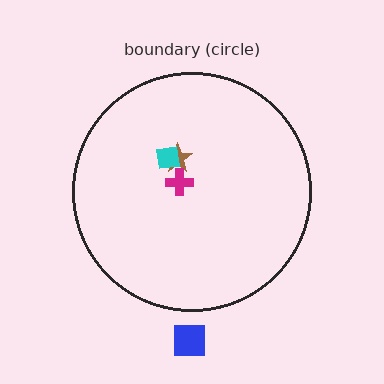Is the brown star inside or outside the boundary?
Inside.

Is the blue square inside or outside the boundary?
Outside.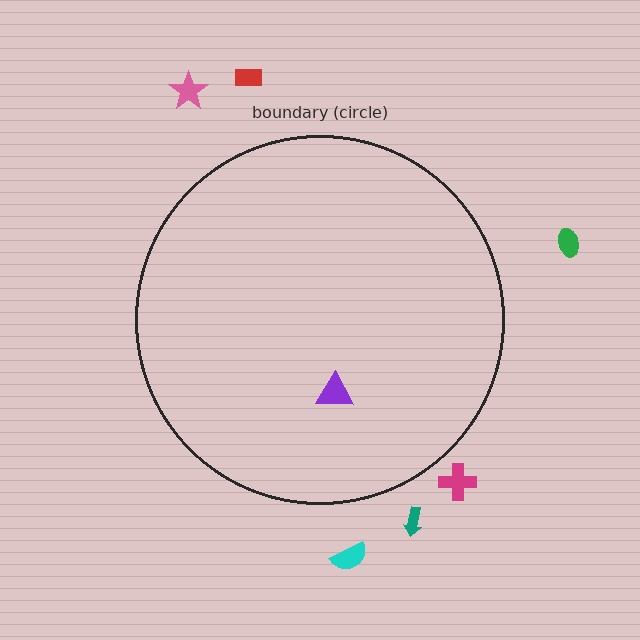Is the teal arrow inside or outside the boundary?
Outside.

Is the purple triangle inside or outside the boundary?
Inside.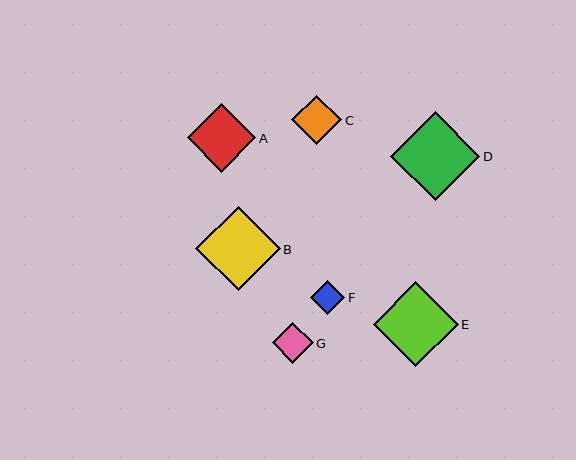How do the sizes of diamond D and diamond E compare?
Diamond D and diamond E are approximately the same size.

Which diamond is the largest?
Diamond D is the largest with a size of approximately 90 pixels.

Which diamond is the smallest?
Diamond F is the smallest with a size of approximately 34 pixels.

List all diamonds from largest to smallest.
From largest to smallest: D, E, B, A, C, G, F.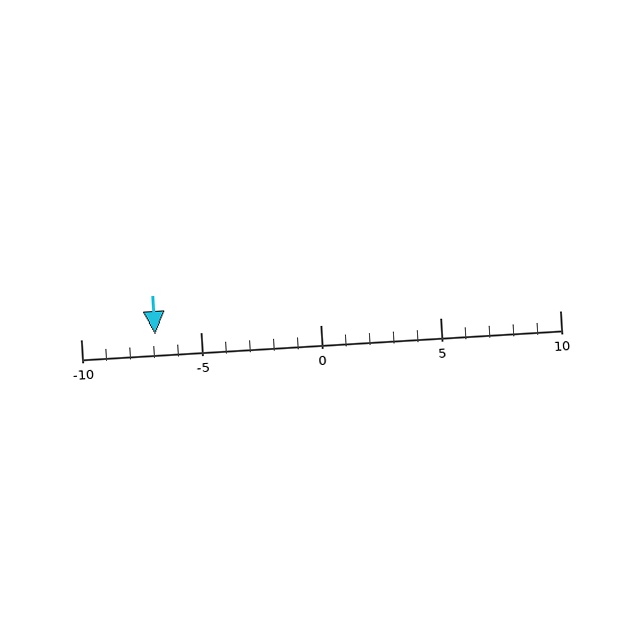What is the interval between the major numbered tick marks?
The major tick marks are spaced 5 units apart.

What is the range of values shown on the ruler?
The ruler shows values from -10 to 10.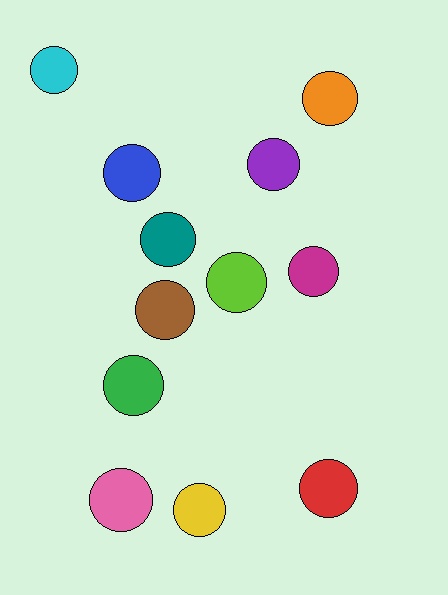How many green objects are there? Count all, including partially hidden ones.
There is 1 green object.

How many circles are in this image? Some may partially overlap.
There are 12 circles.